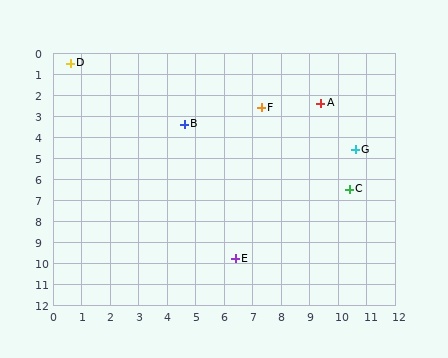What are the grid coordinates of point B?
Point B is at approximately (4.6, 3.4).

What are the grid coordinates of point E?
Point E is at approximately (6.4, 9.8).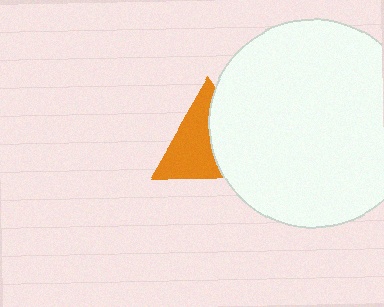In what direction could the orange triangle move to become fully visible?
The orange triangle could move left. That would shift it out from behind the white circle entirely.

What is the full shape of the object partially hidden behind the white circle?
The partially hidden object is an orange triangle.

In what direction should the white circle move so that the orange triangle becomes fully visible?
The white circle should move right. That is the shortest direction to clear the overlap and leave the orange triangle fully visible.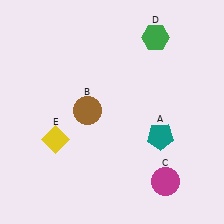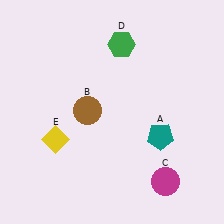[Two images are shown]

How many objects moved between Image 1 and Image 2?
1 object moved between the two images.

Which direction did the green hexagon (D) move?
The green hexagon (D) moved left.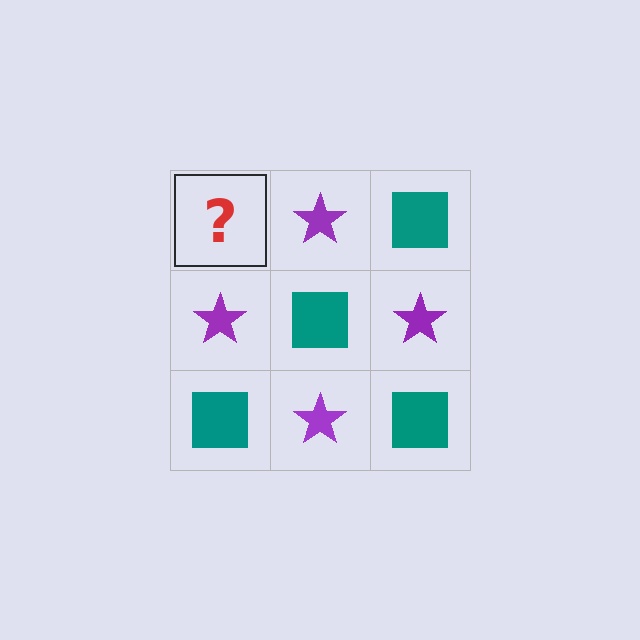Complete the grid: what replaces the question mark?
The question mark should be replaced with a teal square.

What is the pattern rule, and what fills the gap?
The rule is that it alternates teal square and purple star in a checkerboard pattern. The gap should be filled with a teal square.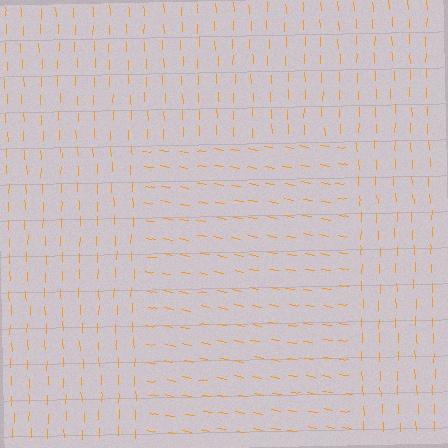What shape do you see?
I see a rectangle.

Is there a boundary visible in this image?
Yes, there is a texture boundary formed by a change in line orientation.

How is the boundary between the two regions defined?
The boundary is defined purely by a change in line orientation (approximately 80 degrees difference). All lines are the same color and thickness.